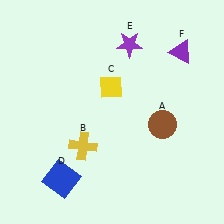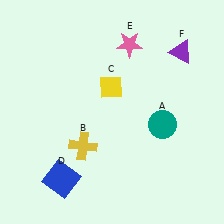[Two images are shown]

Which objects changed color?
A changed from brown to teal. E changed from purple to pink.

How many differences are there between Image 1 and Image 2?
There are 2 differences between the two images.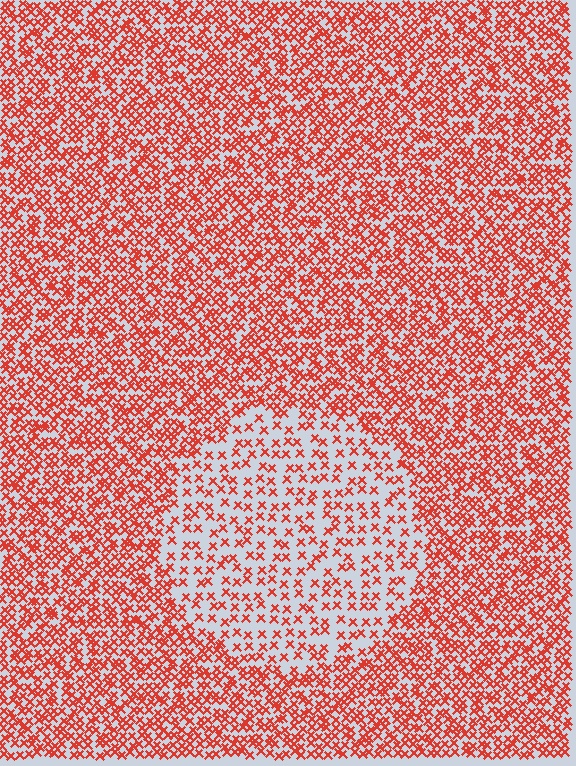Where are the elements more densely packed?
The elements are more densely packed outside the circle boundary.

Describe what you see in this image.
The image contains small red elements arranged at two different densities. A circle-shaped region is visible where the elements are less densely packed than the surrounding area.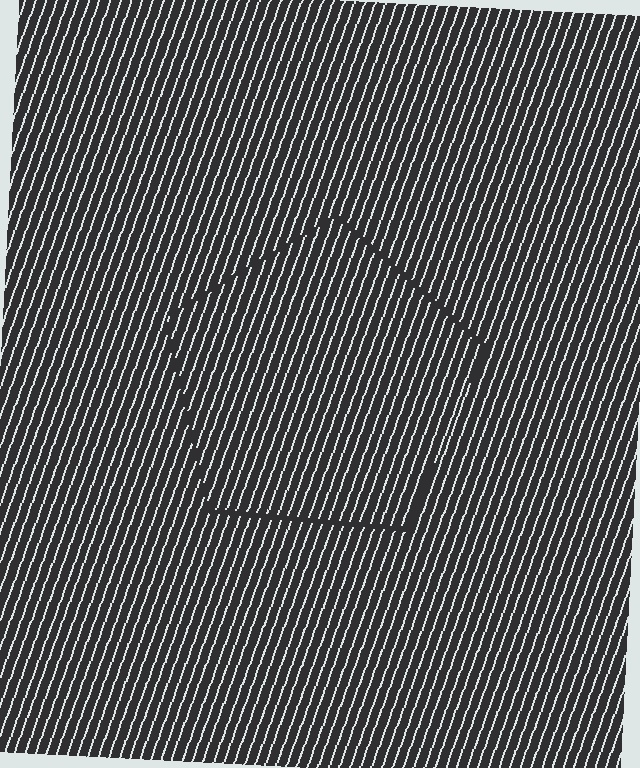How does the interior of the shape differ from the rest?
The interior of the shape contains the same grating, shifted by half a period — the contour is defined by the phase discontinuity where line-ends from the inner and outer gratings abut.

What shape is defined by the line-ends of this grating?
An illusory pentagon. The interior of the shape contains the same grating, shifted by half a period — the contour is defined by the phase discontinuity where line-ends from the inner and outer gratings abut.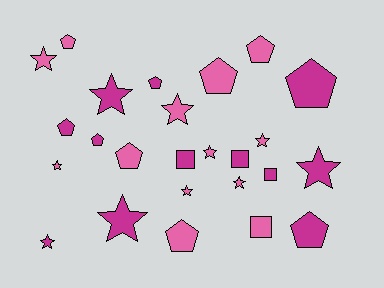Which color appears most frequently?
Pink, with 13 objects.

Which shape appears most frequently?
Star, with 11 objects.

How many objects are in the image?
There are 25 objects.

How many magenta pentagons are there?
There are 5 magenta pentagons.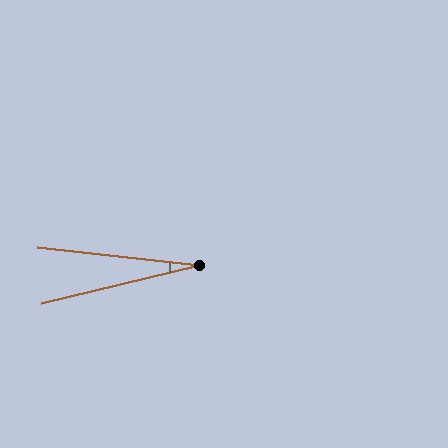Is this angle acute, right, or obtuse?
It is acute.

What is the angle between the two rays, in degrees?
Approximately 20 degrees.